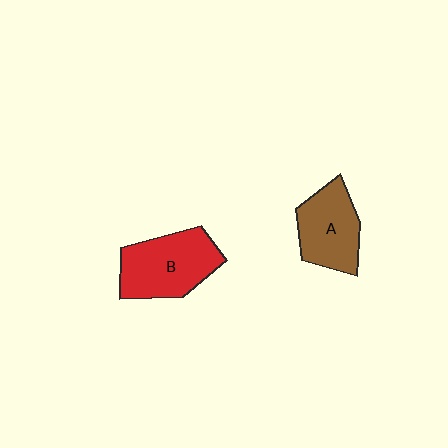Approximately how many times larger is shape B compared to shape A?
Approximately 1.2 times.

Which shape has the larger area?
Shape B (red).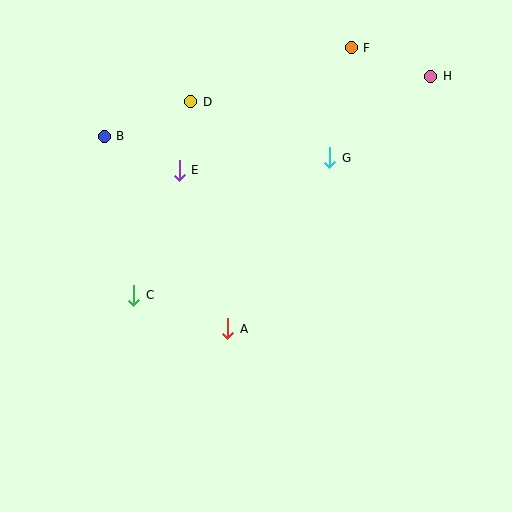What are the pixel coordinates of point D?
Point D is at (191, 102).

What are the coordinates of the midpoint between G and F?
The midpoint between G and F is at (340, 103).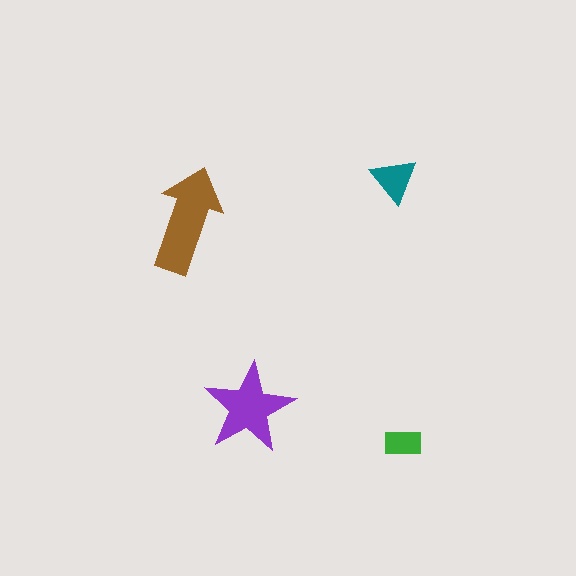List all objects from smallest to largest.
The green rectangle, the teal triangle, the purple star, the brown arrow.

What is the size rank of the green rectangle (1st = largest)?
4th.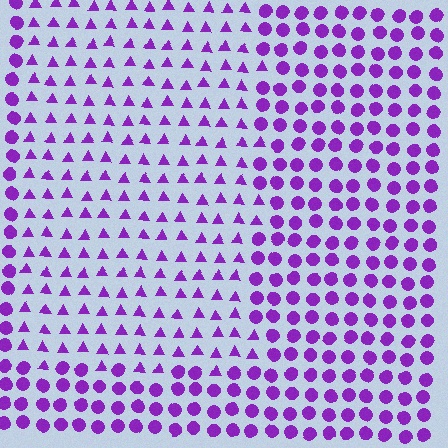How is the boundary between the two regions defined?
The boundary is defined by a change in element shape: triangles inside vs. circles outside. All elements share the same color and spacing.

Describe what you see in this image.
The image is filled with small purple elements arranged in a uniform grid. A rectangle-shaped region contains triangles, while the surrounding area contains circles. The boundary is defined purely by the change in element shape.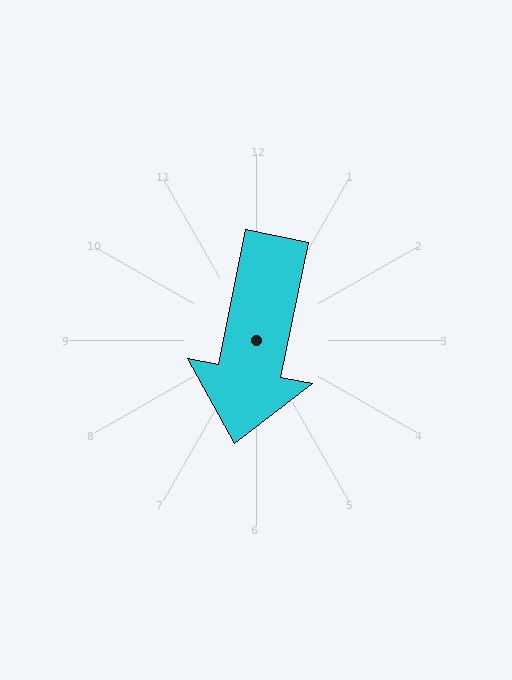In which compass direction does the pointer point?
South.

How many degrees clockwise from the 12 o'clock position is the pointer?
Approximately 191 degrees.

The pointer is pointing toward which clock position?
Roughly 6 o'clock.